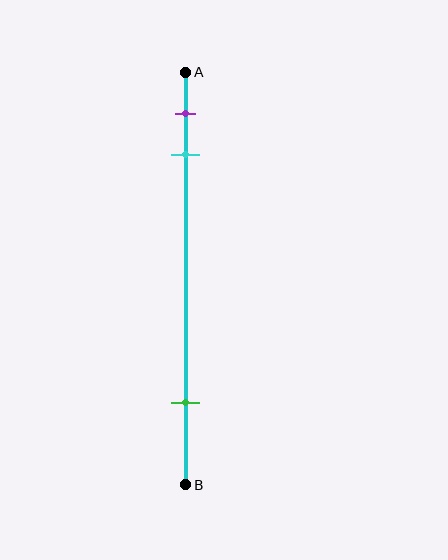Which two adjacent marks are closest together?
The purple and cyan marks are the closest adjacent pair.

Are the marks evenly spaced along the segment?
No, the marks are not evenly spaced.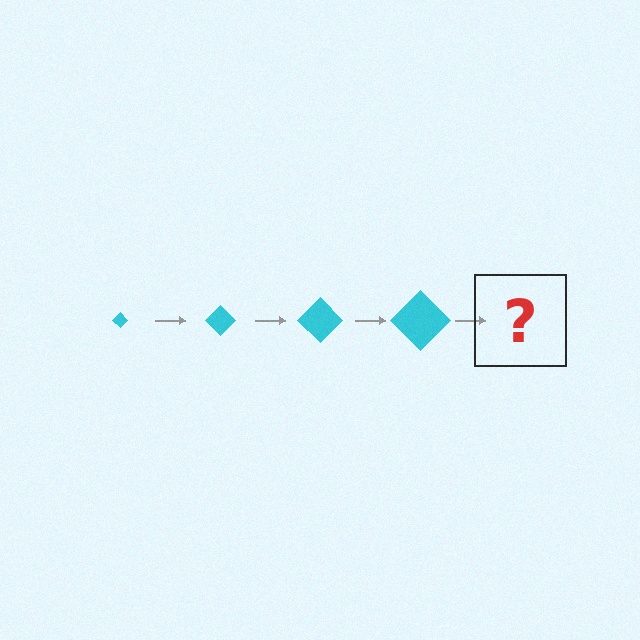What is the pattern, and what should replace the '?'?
The pattern is that the diamond gets progressively larger each step. The '?' should be a cyan diamond, larger than the previous one.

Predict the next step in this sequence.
The next step is a cyan diamond, larger than the previous one.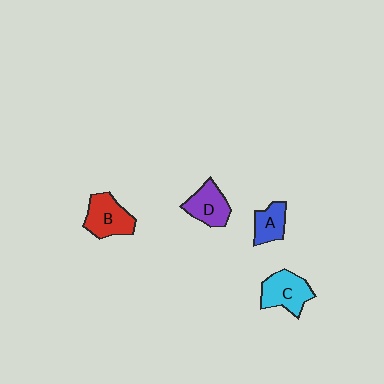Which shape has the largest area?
Shape B (red).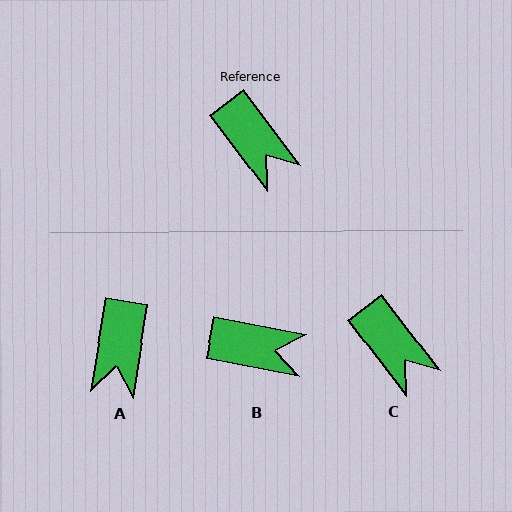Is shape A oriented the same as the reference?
No, it is off by about 47 degrees.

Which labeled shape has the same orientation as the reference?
C.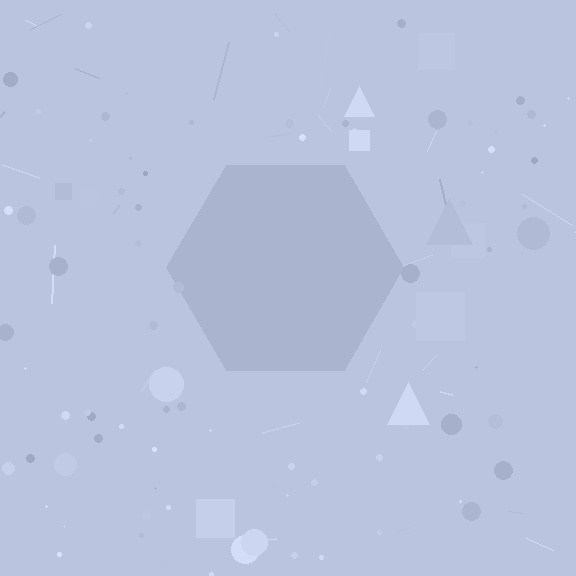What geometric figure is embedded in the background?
A hexagon is embedded in the background.